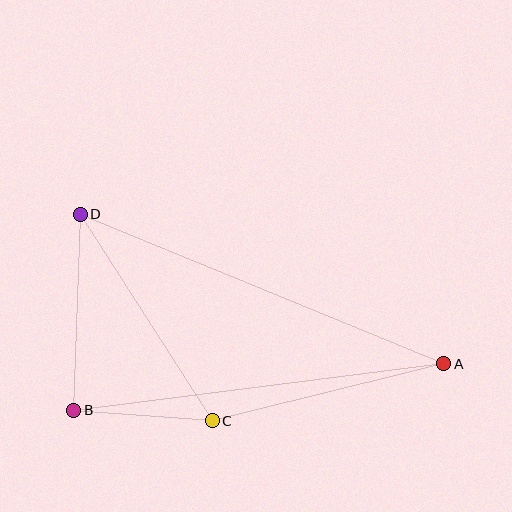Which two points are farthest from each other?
Points A and D are farthest from each other.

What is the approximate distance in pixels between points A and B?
The distance between A and B is approximately 373 pixels.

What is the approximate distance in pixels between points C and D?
The distance between C and D is approximately 245 pixels.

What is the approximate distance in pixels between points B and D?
The distance between B and D is approximately 196 pixels.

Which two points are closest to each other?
Points B and C are closest to each other.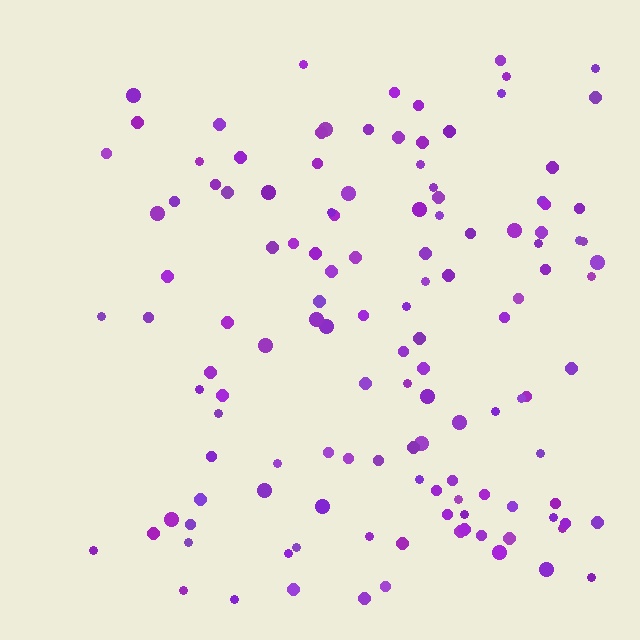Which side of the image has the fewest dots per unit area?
The left.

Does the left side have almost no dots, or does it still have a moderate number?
Still a moderate number, just noticeably fewer than the right.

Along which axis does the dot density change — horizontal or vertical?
Horizontal.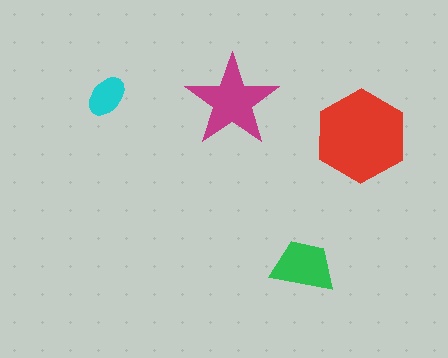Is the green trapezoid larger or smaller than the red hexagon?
Smaller.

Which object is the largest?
The red hexagon.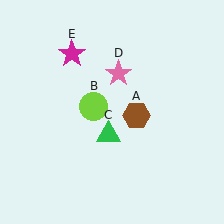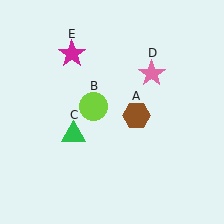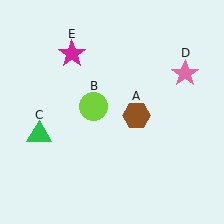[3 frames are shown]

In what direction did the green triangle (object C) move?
The green triangle (object C) moved left.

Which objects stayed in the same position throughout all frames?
Brown hexagon (object A) and lime circle (object B) and magenta star (object E) remained stationary.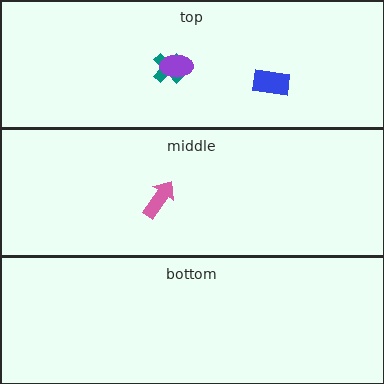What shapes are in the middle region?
The pink arrow.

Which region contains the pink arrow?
The middle region.